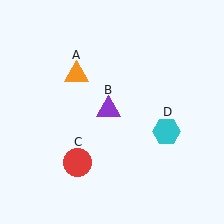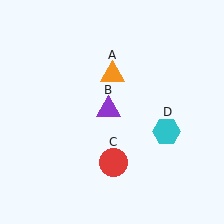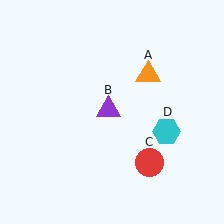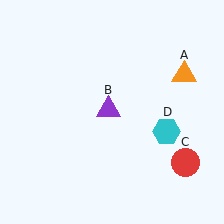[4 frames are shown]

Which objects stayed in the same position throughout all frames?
Purple triangle (object B) and cyan hexagon (object D) remained stationary.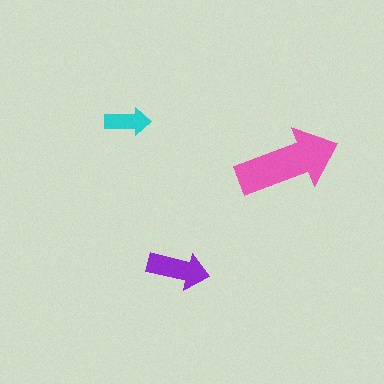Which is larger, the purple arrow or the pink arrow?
The pink one.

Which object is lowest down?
The purple arrow is bottommost.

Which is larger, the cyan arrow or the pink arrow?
The pink one.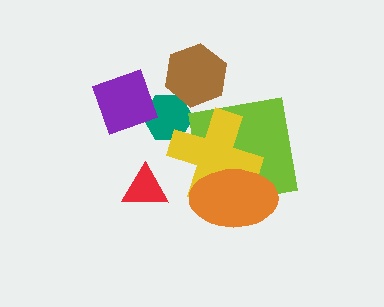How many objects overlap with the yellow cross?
3 objects overlap with the yellow cross.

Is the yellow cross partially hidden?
Yes, it is partially covered by another shape.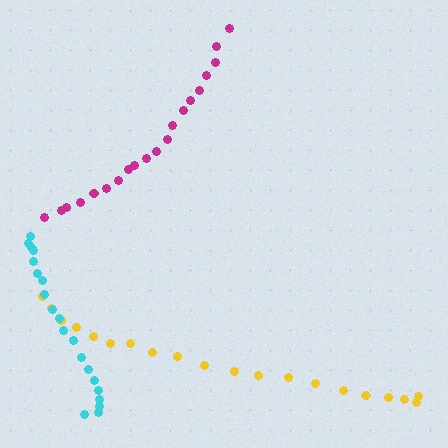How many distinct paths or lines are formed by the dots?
There are 3 distinct paths.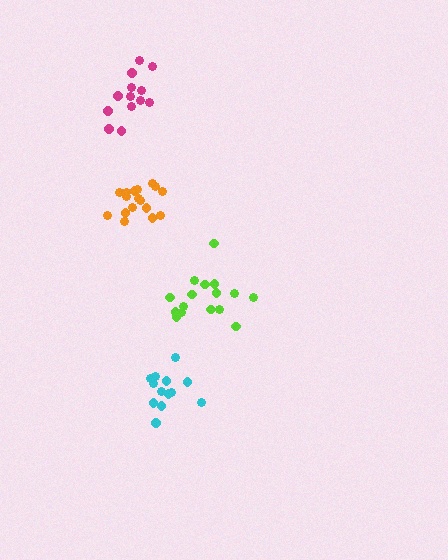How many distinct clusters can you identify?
There are 4 distinct clusters.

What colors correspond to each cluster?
The clusters are colored: orange, cyan, lime, magenta.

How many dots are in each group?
Group 1: 17 dots, Group 2: 13 dots, Group 3: 16 dots, Group 4: 13 dots (59 total).